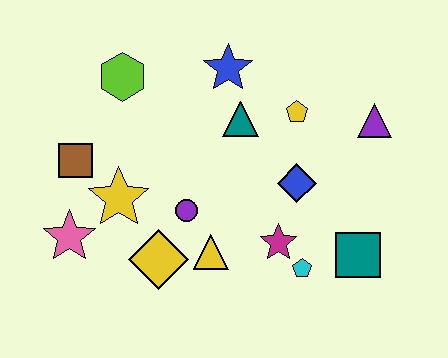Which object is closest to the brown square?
The yellow star is closest to the brown square.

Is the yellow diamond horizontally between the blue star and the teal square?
No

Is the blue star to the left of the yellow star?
No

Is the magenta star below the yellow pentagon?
Yes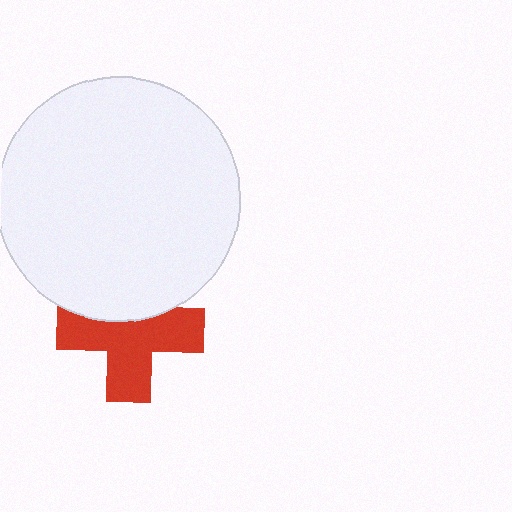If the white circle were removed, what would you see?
You would see the complete red cross.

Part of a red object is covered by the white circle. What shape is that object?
It is a cross.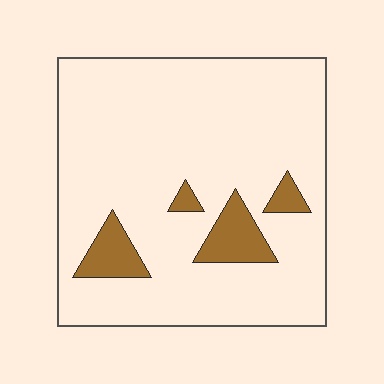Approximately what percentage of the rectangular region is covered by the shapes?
Approximately 10%.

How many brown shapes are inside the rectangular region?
4.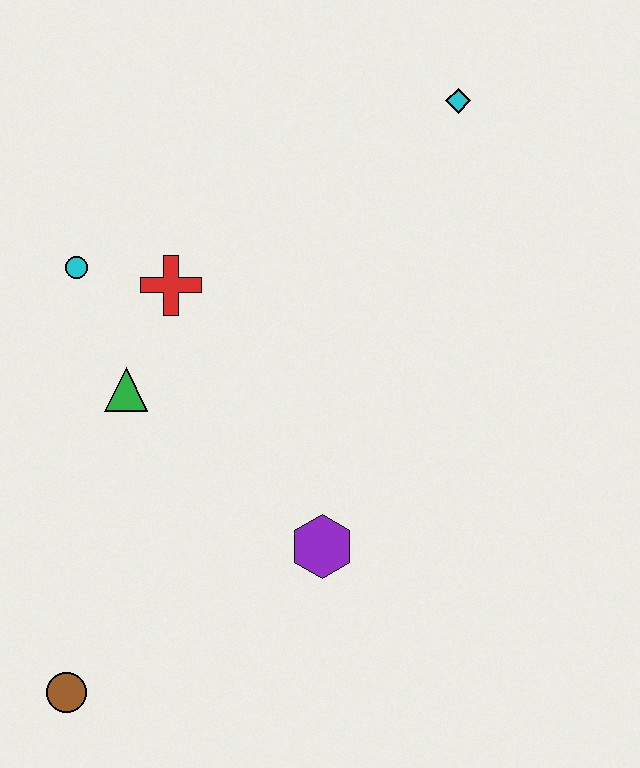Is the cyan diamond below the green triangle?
No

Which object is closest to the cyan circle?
The red cross is closest to the cyan circle.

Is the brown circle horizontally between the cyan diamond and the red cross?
No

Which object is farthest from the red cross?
The brown circle is farthest from the red cross.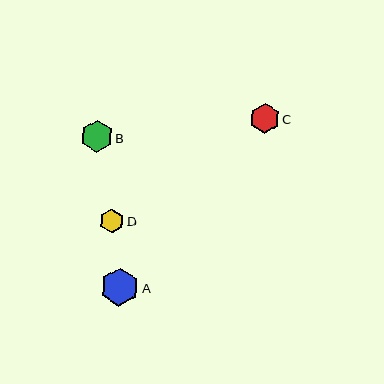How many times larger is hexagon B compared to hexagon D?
Hexagon B is approximately 1.3 times the size of hexagon D.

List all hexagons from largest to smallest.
From largest to smallest: A, B, C, D.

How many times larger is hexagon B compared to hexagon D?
Hexagon B is approximately 1.3 times the size of hexagon D.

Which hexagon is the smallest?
Hexagon D is the smallest with a size of approximately 24 pixels.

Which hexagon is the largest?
Hexagon A is the largest with a size of approximately 38 pixels.